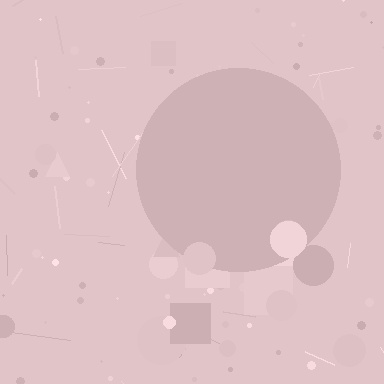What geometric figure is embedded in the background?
A circle is embedded in the background.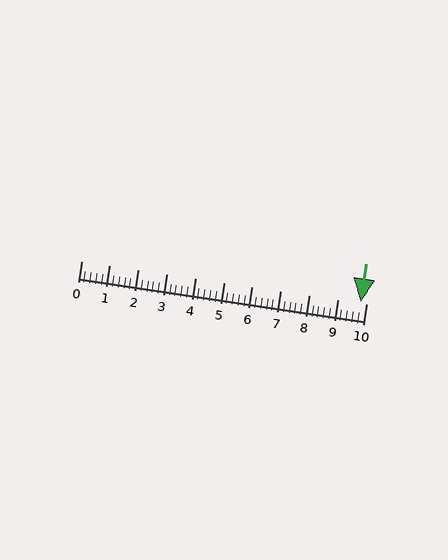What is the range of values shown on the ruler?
The ruler shows values from 0 to 10.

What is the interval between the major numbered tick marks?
The major tick marks are spaced 1 units apart.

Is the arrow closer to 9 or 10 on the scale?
The arrow is closer to 10.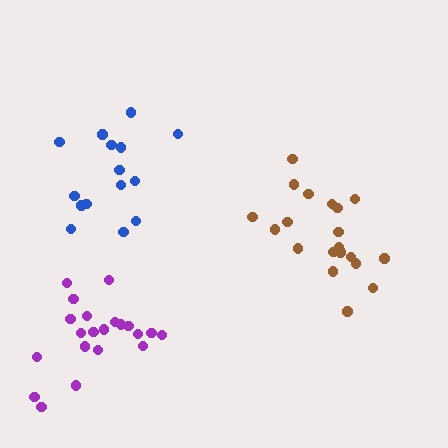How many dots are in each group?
Group 1: 21 dots, Group 2: 21 dots, Group 3: 15 dots (57 total).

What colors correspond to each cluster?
The clusters are colored: brown, purple, blue.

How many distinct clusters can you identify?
There are 3 distinct clusters.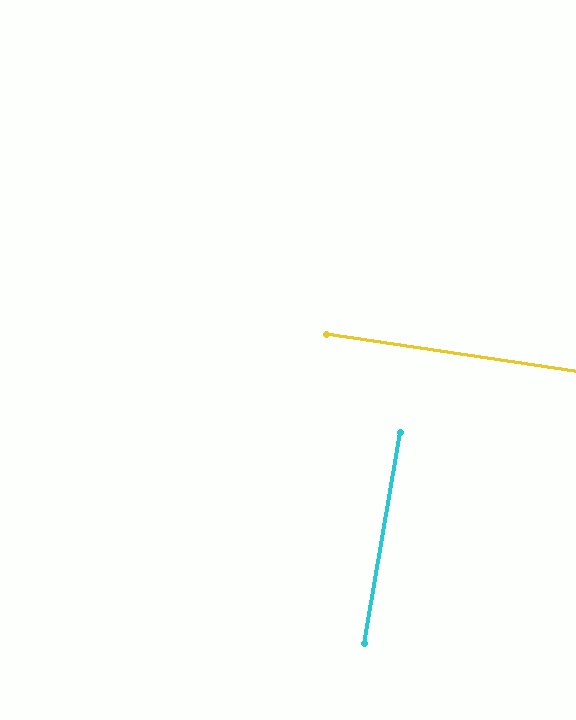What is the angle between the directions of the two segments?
Approximately 89 degrees.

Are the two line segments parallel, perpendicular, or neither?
Perpendicular — they meet at approximately 89°.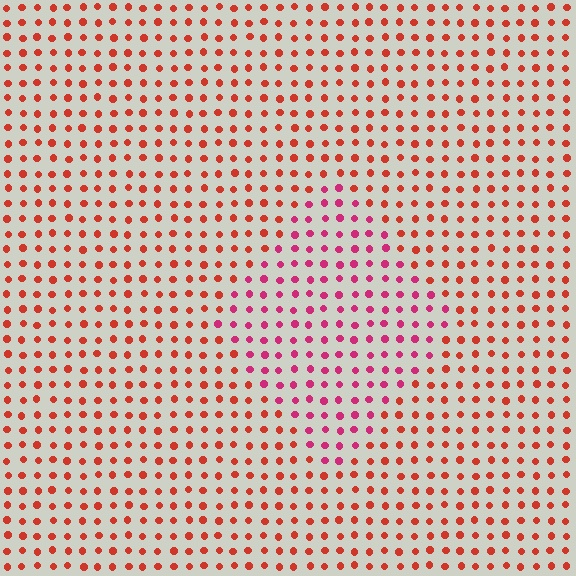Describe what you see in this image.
The image is filled with small red elements in a uniform arrangement. A diamond-shaped region is visible where the elements are tinted to a slightly different hue, forming a subtle color boundary.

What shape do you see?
I see a diamond.